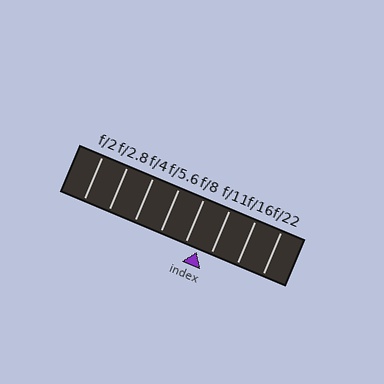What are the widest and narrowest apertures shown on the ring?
The widest aperture shown is f/2 and the narrowest is f/22.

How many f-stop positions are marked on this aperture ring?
There are 8 f-stop positions marked.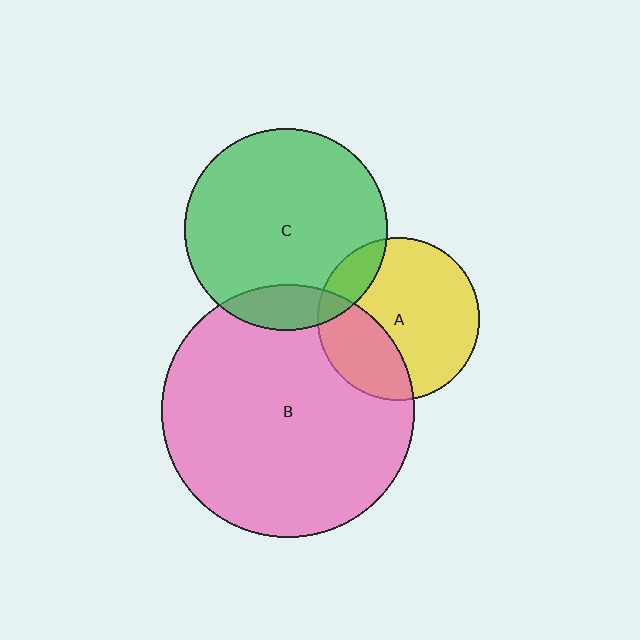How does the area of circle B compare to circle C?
Approximately 1.6 times.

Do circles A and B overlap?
Yes.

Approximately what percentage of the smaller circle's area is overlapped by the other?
Approximately 30%.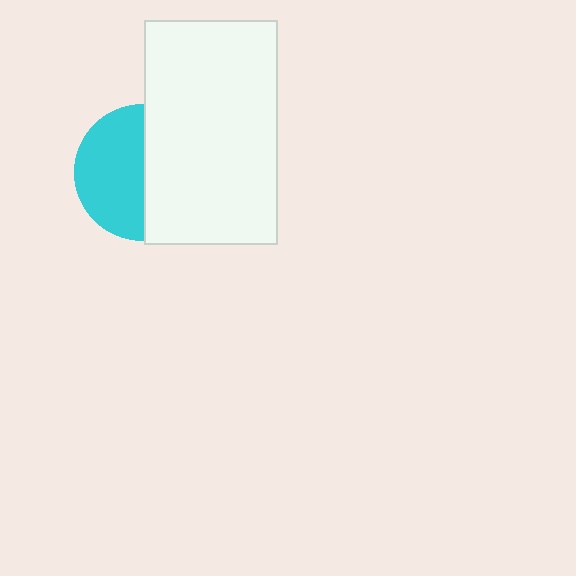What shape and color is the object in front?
The object in front is a white rectangle.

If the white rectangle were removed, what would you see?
You would see the complete cyan circle.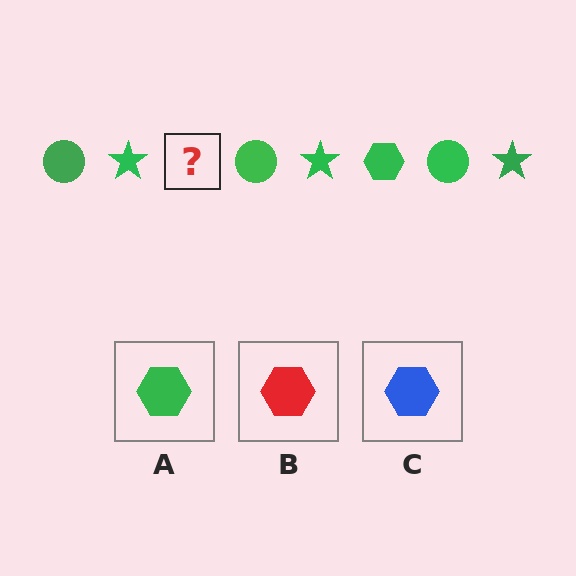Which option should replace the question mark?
Option A.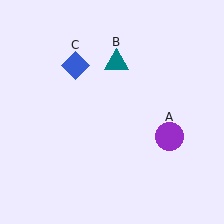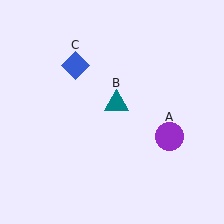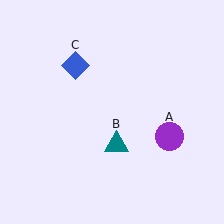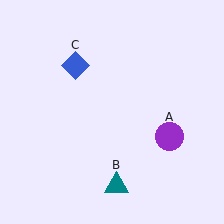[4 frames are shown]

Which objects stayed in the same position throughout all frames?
Purple circle (object A) and blue diamond (object C) remained stationary.